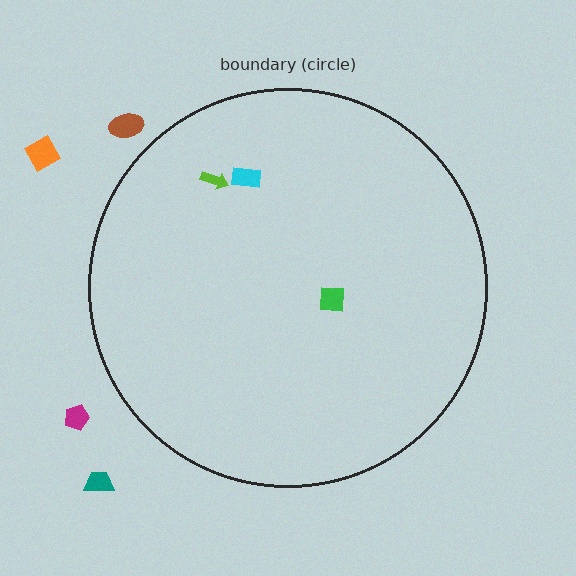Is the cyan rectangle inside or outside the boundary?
Inside.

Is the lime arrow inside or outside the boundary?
Inside.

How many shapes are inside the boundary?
3 inside, 4 outside.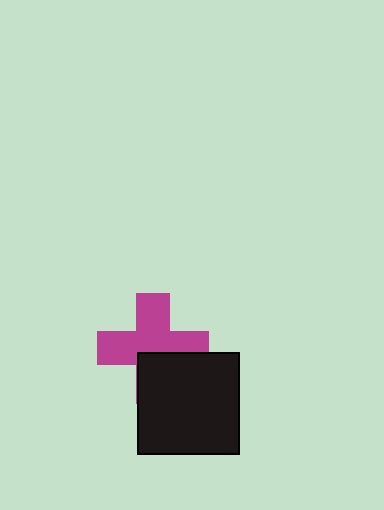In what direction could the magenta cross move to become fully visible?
The magenta cross could move up. That would shift it out from behind the black square entirely.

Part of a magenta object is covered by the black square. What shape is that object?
It is a cross.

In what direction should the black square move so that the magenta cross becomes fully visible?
The black square should move down. That is the shortest direction to clear the overlap and leave the magenta cross fully visible.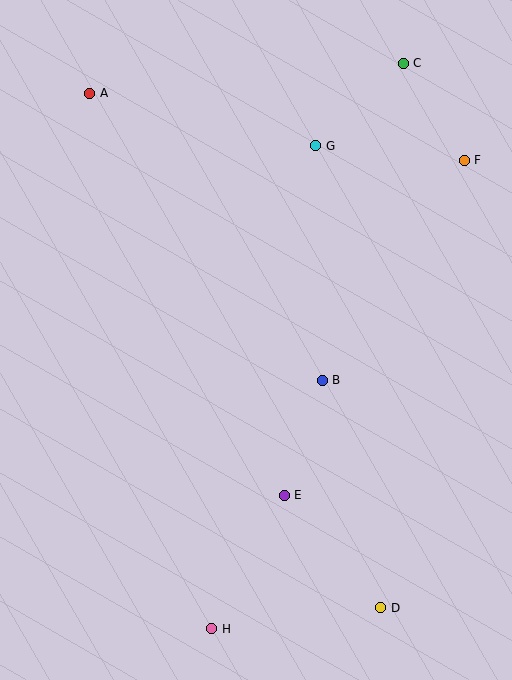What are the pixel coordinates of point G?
Point G is at (316, 146).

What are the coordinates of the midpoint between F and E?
The midpoint between F and E is at (374, 328).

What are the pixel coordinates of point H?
Point H is at (212, 629).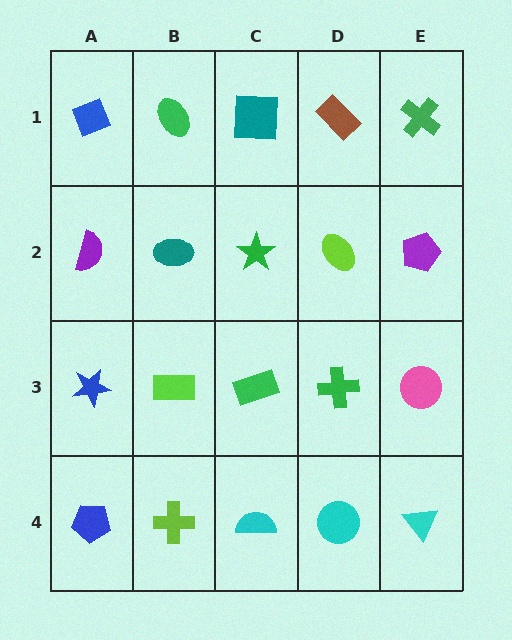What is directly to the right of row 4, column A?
A lime cross.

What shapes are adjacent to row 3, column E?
A purple pentagon (row 2, column E), a cyan triangle (row 4, column E), a green cross (row 3, column D).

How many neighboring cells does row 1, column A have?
2.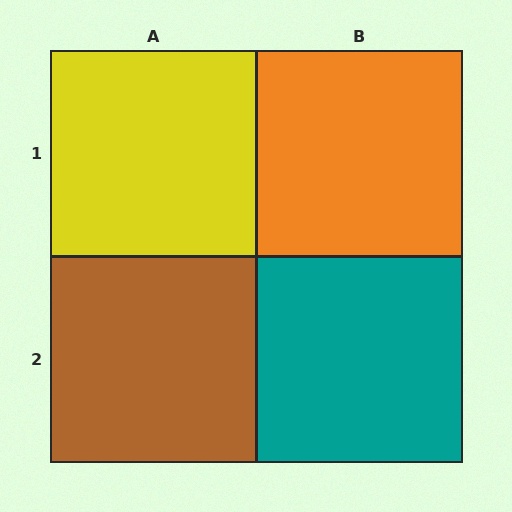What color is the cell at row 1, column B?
Orange.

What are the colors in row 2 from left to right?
Brown, teal.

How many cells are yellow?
1 cell is yellow.